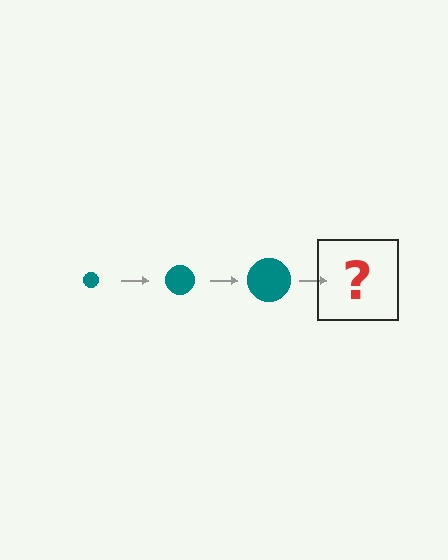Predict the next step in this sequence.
The next step is a teal circle, larger than the previous one.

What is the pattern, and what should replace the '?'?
The pattern is that the circle gets progressively larger each step. The '?' should be a teal circle, larger than the previous one.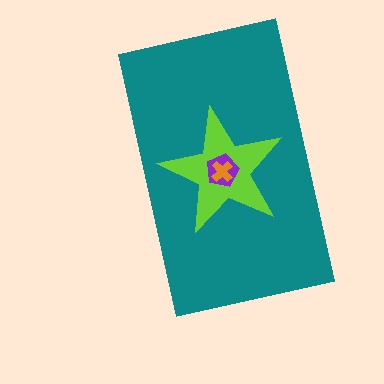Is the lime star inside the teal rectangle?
Yes.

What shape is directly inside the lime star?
The purple pentagon.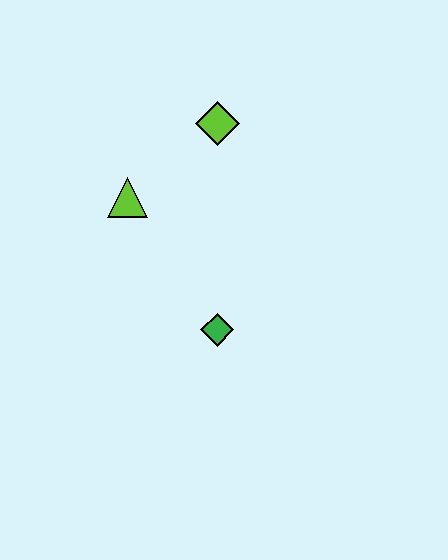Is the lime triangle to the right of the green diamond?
No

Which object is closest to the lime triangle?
The lime diamond is closest to the lime triangle.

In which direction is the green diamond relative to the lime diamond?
The green diamond is below the lime diamond.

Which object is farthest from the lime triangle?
The green diamond is farthest from the lime triangle.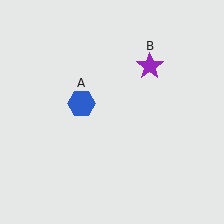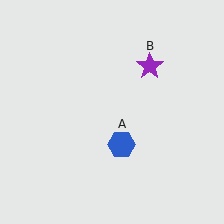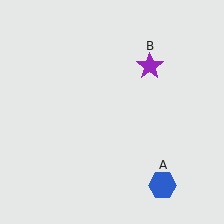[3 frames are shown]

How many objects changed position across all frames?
1 object changed position: blue hexagon (object A).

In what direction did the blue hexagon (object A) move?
The blue hexagon (object A) moved down and to the right.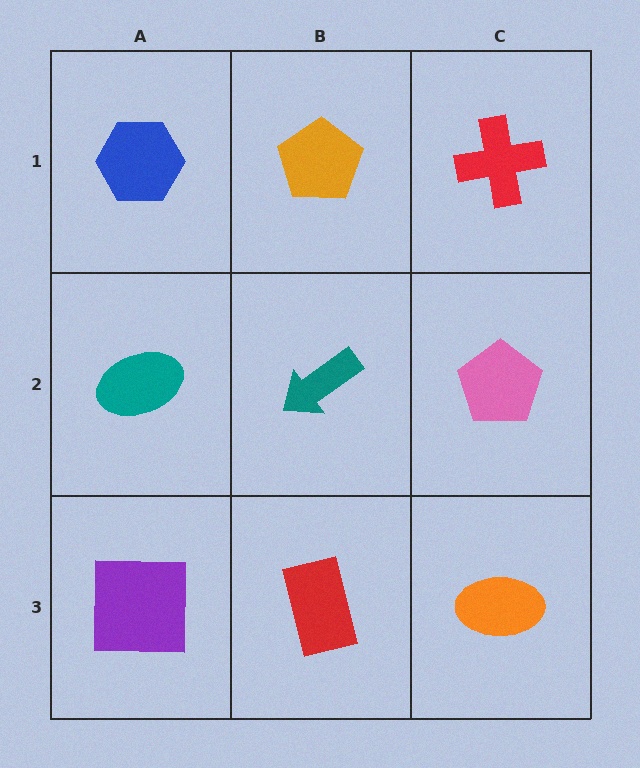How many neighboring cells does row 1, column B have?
3.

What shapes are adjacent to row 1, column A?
A teal ellipse (row 2, column A), an orange pentagon (row 1, column B).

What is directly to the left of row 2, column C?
A teal arrow.